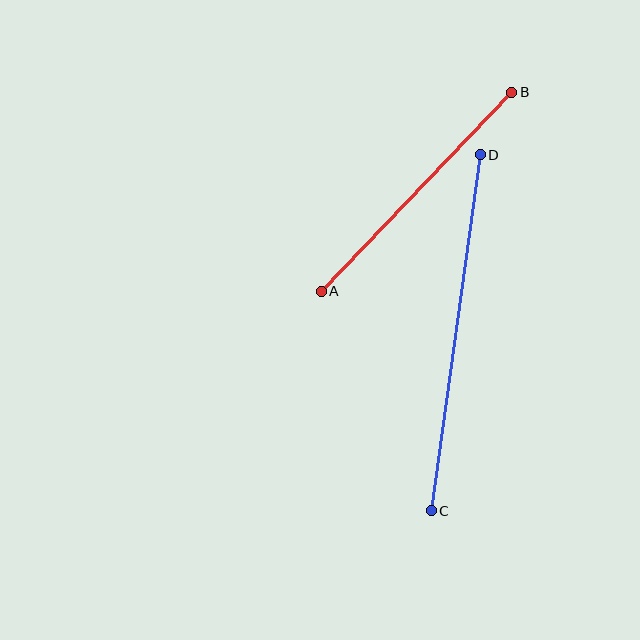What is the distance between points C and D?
The distance is approximately 359 pixels.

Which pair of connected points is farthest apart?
Points C and D are farthest apart.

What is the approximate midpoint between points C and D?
The midpoint is at approximately (456, 333) pixels.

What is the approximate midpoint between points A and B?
The midpoint is at approximately (417, 192) pixels.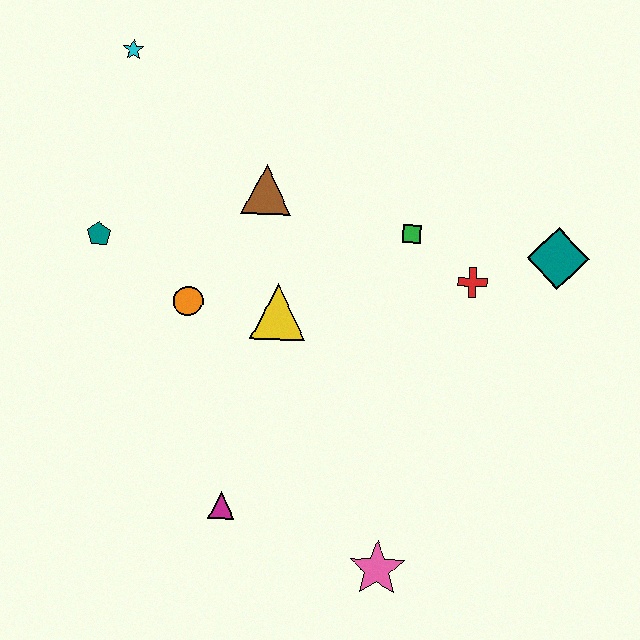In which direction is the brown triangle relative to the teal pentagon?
The brown triangle is to the right of the teal pentagon.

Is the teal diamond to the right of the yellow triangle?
Yes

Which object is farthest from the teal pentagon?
The teal diamond is farthest from the teal pentagon.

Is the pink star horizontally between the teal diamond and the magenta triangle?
Yes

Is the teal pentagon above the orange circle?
Yes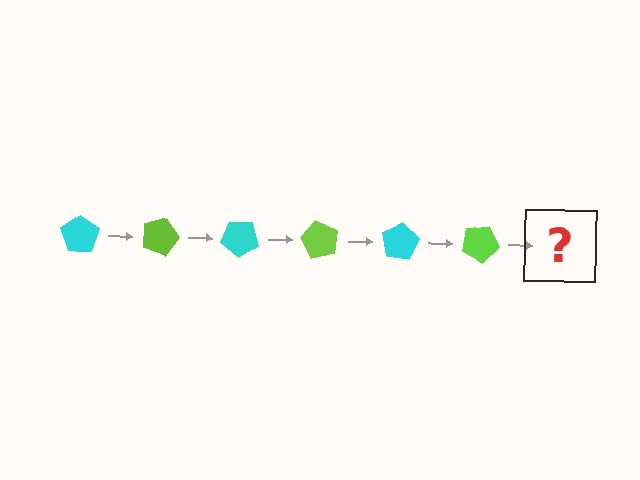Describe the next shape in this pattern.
It should be a cyan pentagon, rotated 120 degrees from the start.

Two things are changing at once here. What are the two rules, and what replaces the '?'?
The two rules are that it rotates 20 degrees each step and the color cycles through cyan and lime. The '?' should be a cyan pentagon, rotated 120 degrees from the start.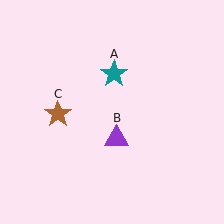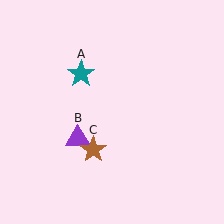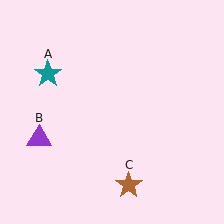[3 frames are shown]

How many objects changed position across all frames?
3 objects changed position: teal star (object A), purple triangle (object B), brown star (object C).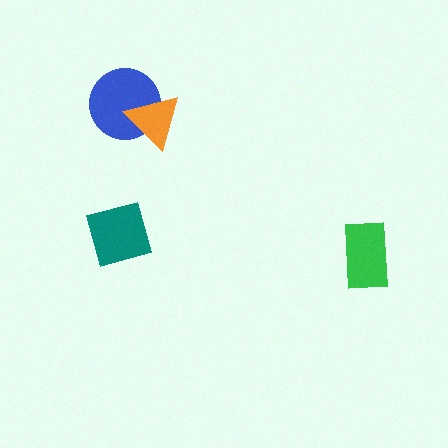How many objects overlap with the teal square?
0 objects overlap with the teal square.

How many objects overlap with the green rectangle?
0 objects overlap with the green rectangle.